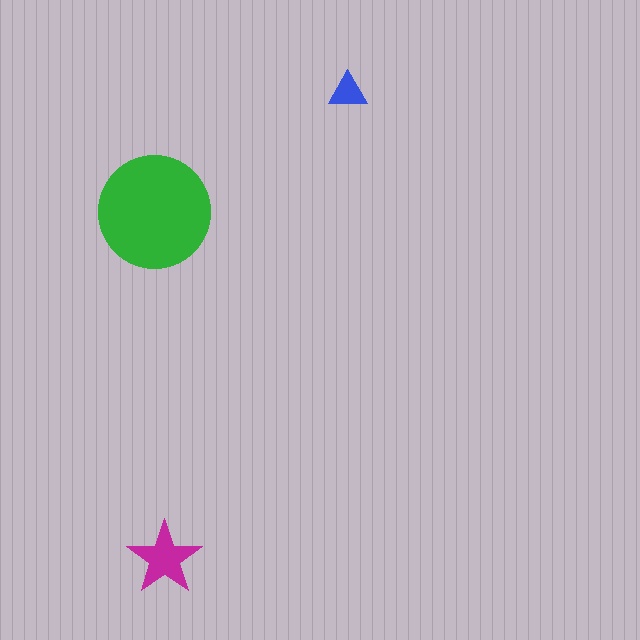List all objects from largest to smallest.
The green circle, the magenta star, the blue triangle.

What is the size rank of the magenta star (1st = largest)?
2nd.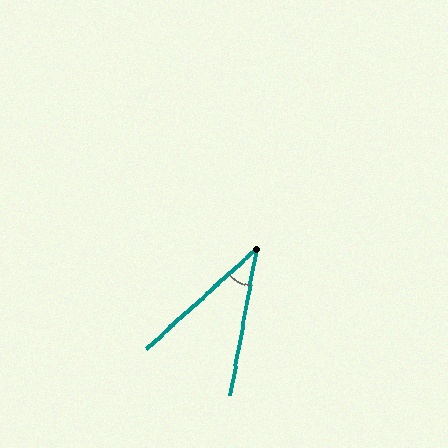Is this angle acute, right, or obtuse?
It is acute.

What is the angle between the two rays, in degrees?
Approximately 38 degrees.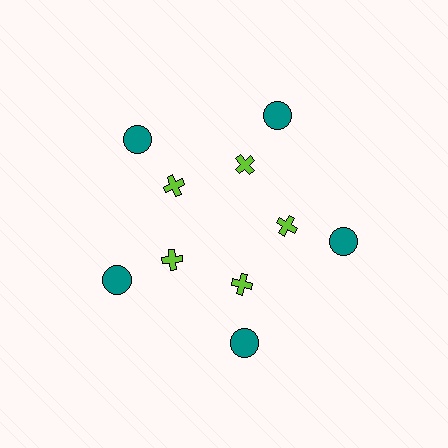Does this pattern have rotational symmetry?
Yes, this pattern has 5-fold rotational symmetry. It looks the same after rotating 72 degrees around the center.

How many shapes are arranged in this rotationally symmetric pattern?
There are 10 shapes, arranged in 5 groups of 2.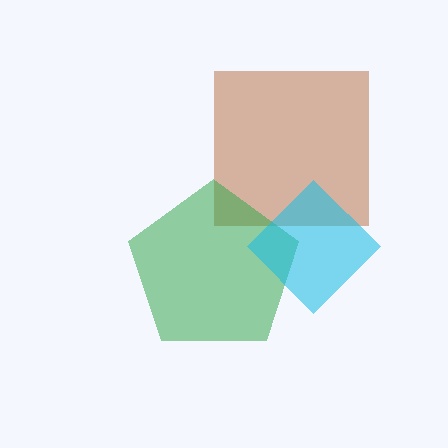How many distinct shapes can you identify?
There are 3 distinct shapes: a brown square, a green pentagon, a cyan diamond.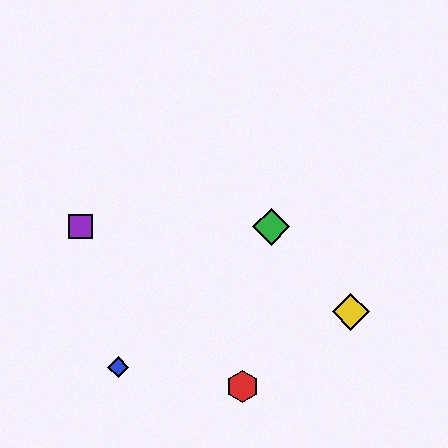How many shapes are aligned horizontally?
2 shapes (the green diamond, the purple square) are aligned horizontally.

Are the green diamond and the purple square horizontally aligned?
Yes, both are at y≈227.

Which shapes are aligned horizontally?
The green diamond, the purple square are aligned horizontally.